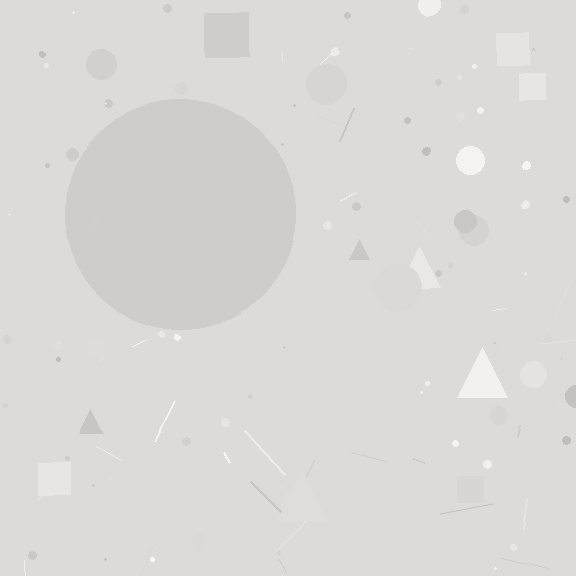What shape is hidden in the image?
A circle is hidden in the image.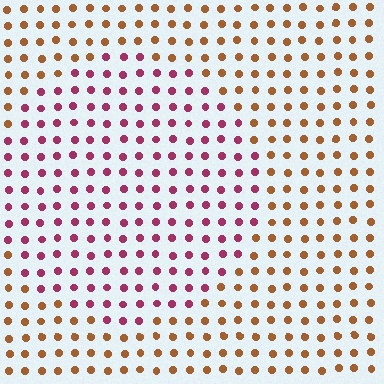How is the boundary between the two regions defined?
The boundary is defined purely by a slight shift in hue (about 53 degrees). Spacing, size, and orientation are identical on both sides.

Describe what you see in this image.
The image is filled with small brown elements in a uniform arrangement. A circle-shaped region is visible where the elements are tinted to a slightly different hue, forming a subtle color boundary.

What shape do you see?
I see a circle.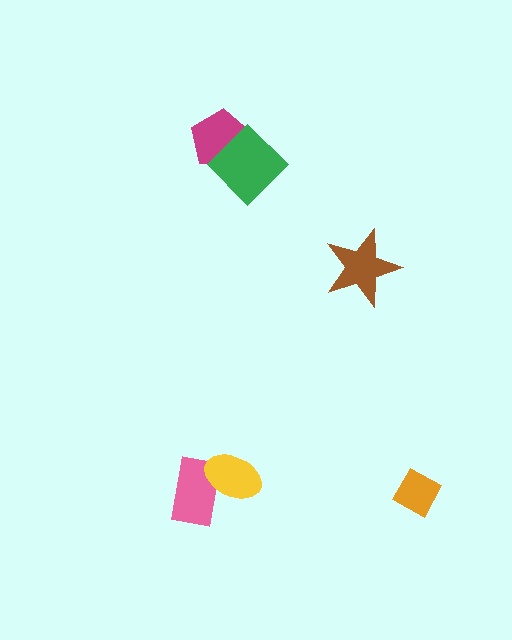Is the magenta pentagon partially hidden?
Yes, it is partially covered by another shape.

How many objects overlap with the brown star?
0 objects overlap with the brown star.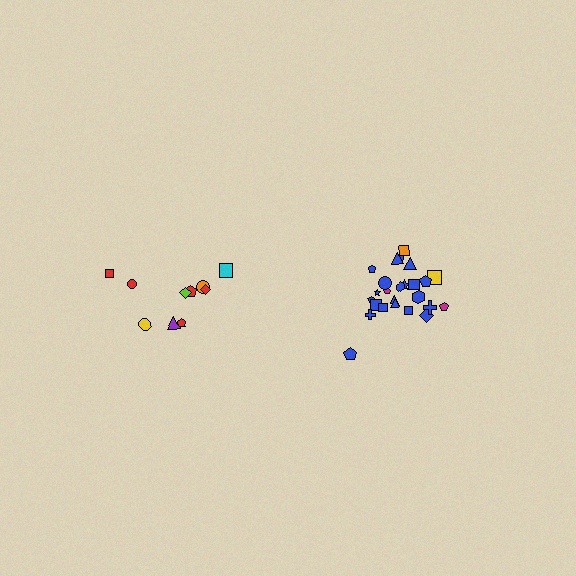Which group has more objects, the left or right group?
The right group.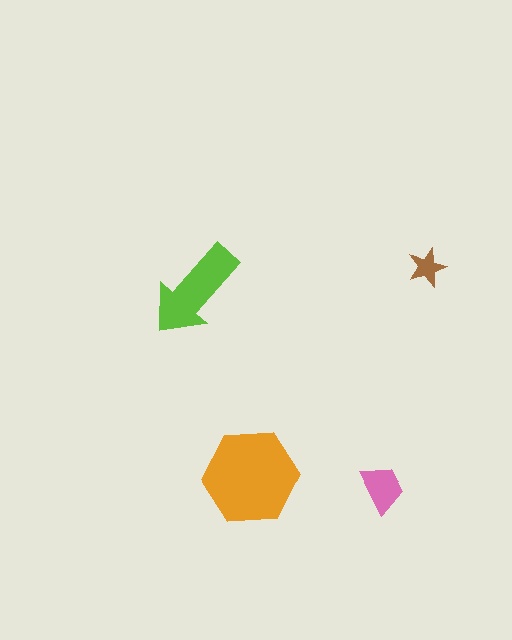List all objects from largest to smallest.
The orange hexagon, the lime arrow, the pink trapezoid, the brown star.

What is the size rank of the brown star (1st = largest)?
4th.